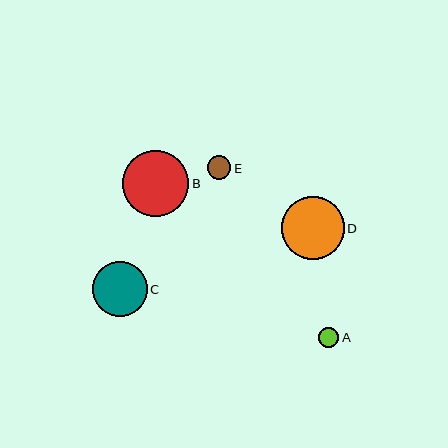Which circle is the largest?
Circle B is the largest with a size of approximately 66 pixels.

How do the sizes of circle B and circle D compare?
Circle B and circle D are approximately the same size.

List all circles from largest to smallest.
From largest to smallest: B, D, C, E, A.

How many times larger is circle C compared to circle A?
Circle C is approximately 2.7 times the size of circle A.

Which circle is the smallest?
Circle A is the smallest with a size of approximately 20 pixels.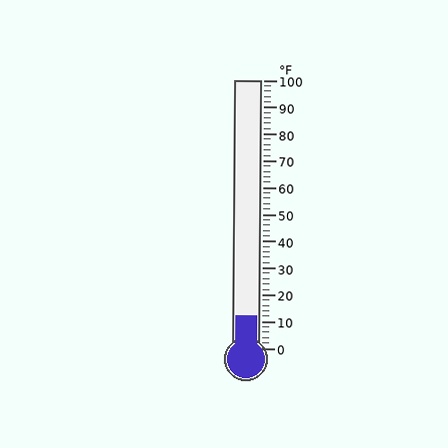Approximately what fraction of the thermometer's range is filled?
The thermometer is filled to approximately 10% of its range.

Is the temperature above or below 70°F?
The temperature is below 70°F.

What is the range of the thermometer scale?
The thermometer scale ranges from 0°F to 100°F.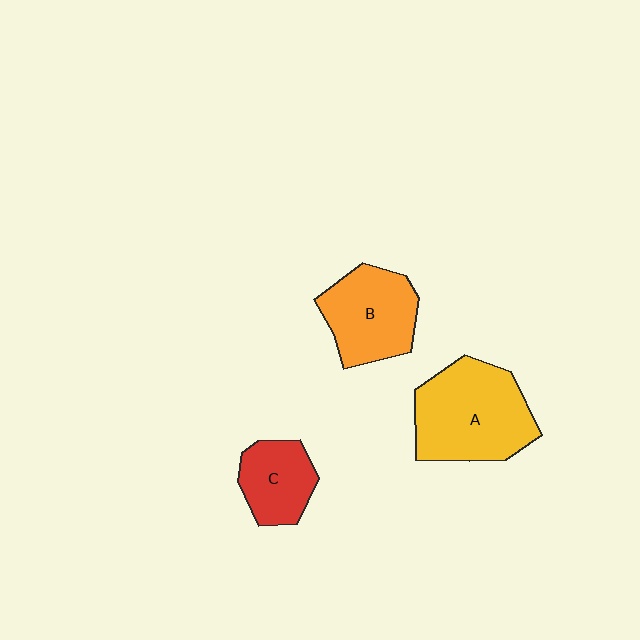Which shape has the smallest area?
Shape C (red).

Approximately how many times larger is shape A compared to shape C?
Approximately 1.9 times.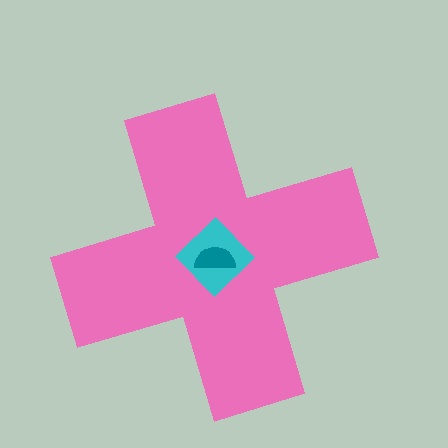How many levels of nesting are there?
3.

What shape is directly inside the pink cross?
The cyan diamond.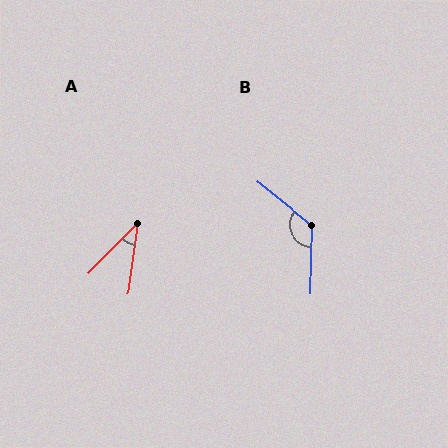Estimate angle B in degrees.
Approximately 127 degrees.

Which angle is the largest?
B, at approximately 127 degrees.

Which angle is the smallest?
A, at approximately 37 degrees.